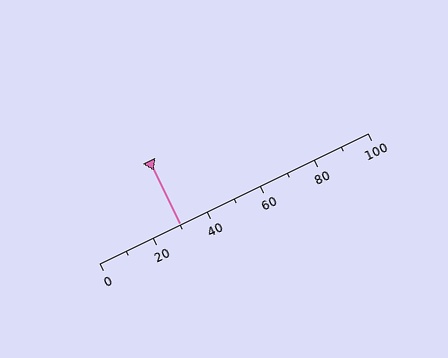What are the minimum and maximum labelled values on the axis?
The axis runs from 0 to 100.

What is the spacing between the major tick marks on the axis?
The major ticks are spaced 20 apart.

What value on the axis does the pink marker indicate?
The marker indicates approximately 30.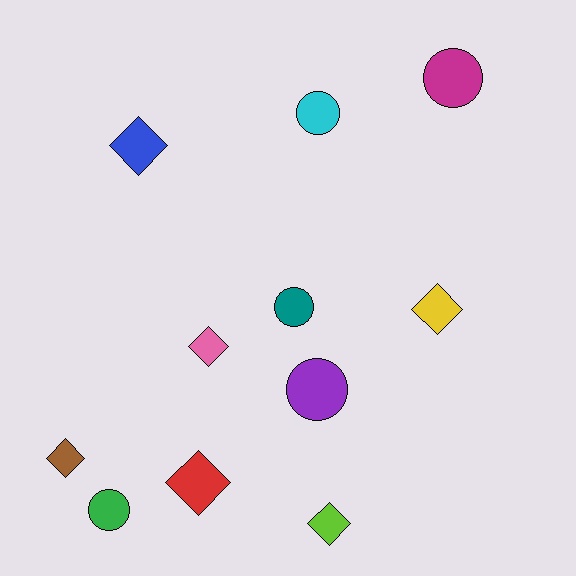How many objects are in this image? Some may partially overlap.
There are 11 objects.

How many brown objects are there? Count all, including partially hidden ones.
There is 1 brown object.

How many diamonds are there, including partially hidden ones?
There are 6 diamonds.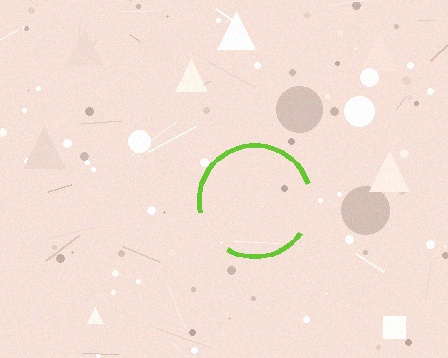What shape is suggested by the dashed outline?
The dashed outline suggests a circle.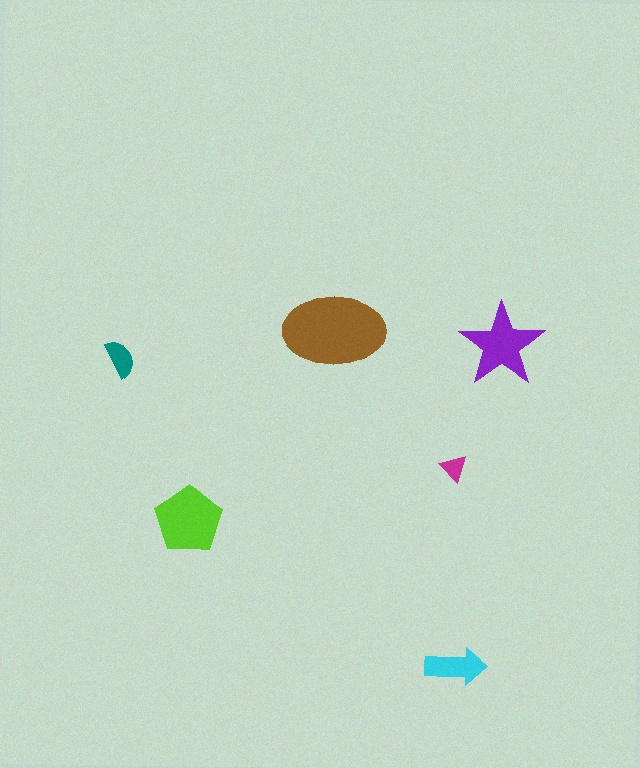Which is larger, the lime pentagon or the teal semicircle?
The lime pentagon.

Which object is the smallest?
The magenta triangle.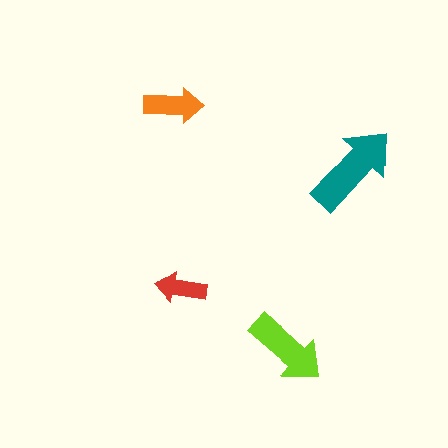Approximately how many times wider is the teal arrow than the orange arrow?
About 1.5 times wider.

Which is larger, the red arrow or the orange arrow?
The orange one.